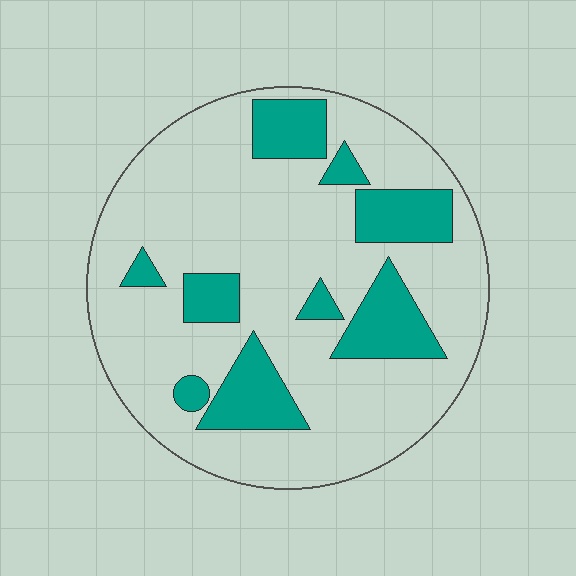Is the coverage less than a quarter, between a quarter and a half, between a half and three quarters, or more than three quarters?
Less than a quarter.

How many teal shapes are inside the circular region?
9.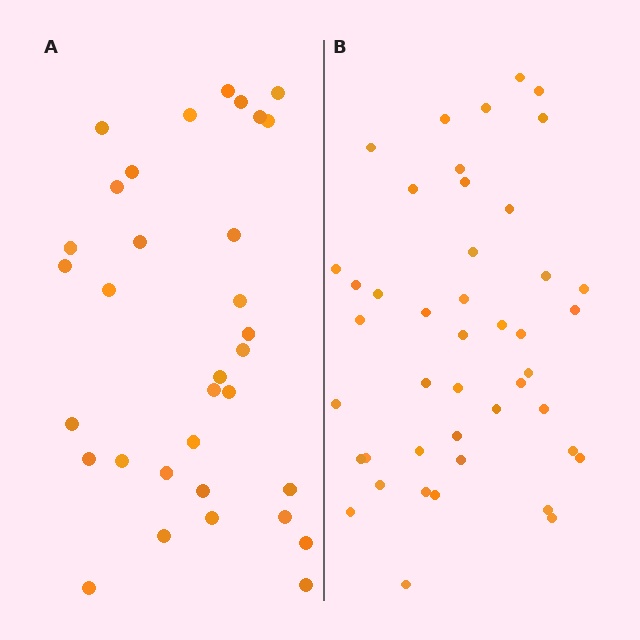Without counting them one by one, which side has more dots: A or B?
Region B (the right region) has more dots.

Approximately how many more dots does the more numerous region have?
Region B has roughly 12 or so more dots than region A.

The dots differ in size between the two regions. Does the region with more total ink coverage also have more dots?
No. Region A has more total ink coverage because its dots are larger, but region B actually contains more individual dots. Total area can be misleading — the number of items is what matters here.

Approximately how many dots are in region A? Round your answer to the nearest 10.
About 30 dots. (The exact count is 33, which rounds to 30.)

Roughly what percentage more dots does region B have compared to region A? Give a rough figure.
About 35% more.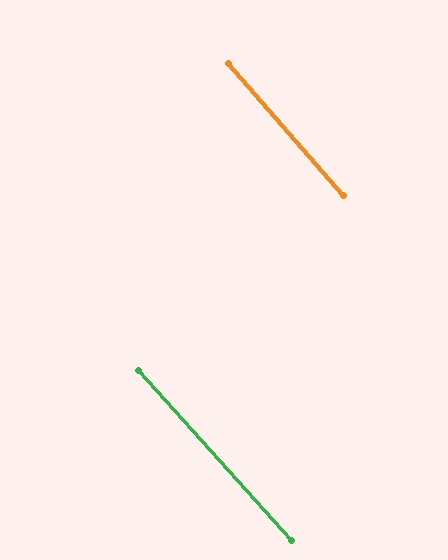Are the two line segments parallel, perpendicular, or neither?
Parallel — their directions differ by only 0.8°.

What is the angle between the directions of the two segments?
Approximately 1 degree.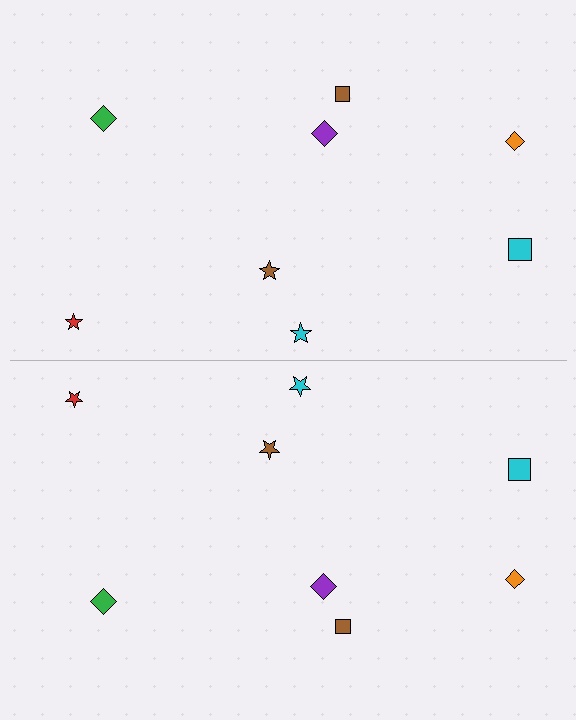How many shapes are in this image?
There are 16 shapes in this image.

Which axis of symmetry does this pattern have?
The pattern has a horizontal axis of symmetry running through the center of the image.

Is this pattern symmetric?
Yes, this pattern has bilateral (reflection) symmetry.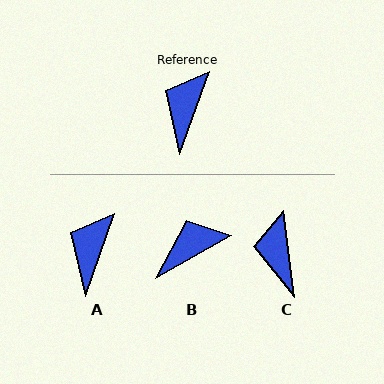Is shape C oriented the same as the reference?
No, it is off by about 27 degrees.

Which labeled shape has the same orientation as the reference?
A.